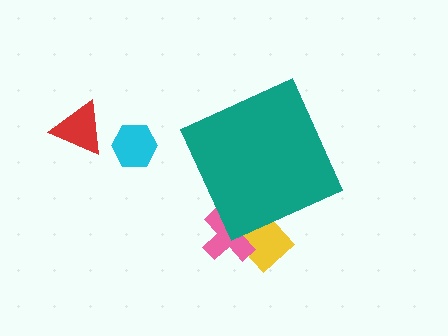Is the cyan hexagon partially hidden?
No, the cyan hexagon is fully visible.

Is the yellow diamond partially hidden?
Yes, the yellow diamond is partially hidden behind the teal diamond.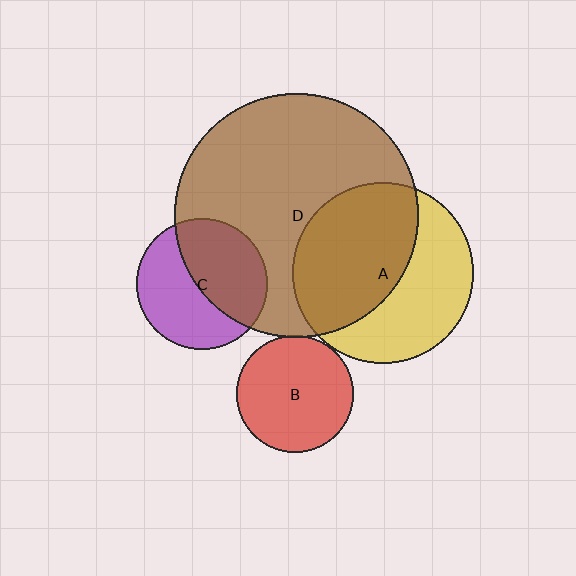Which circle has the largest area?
Circle D (brown).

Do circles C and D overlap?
Yes.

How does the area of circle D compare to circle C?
Approximately 3.5 times.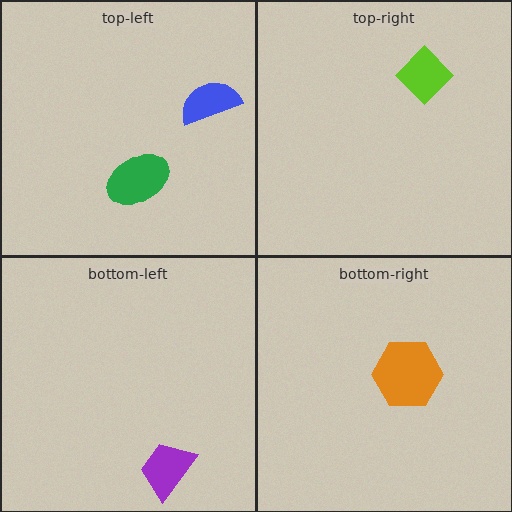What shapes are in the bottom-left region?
The purple trapezoid.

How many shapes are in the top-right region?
1.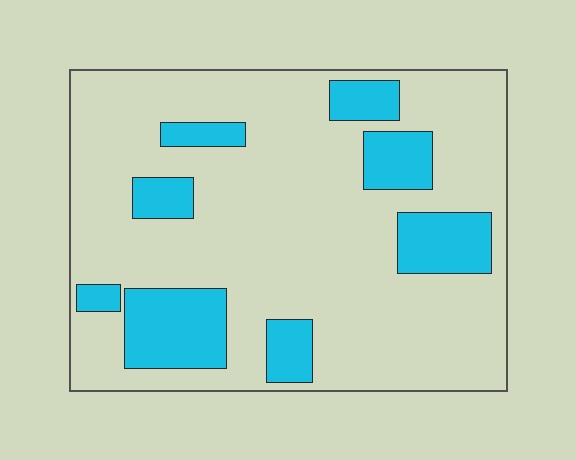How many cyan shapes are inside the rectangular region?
8.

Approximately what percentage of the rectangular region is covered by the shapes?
Approximately 20%.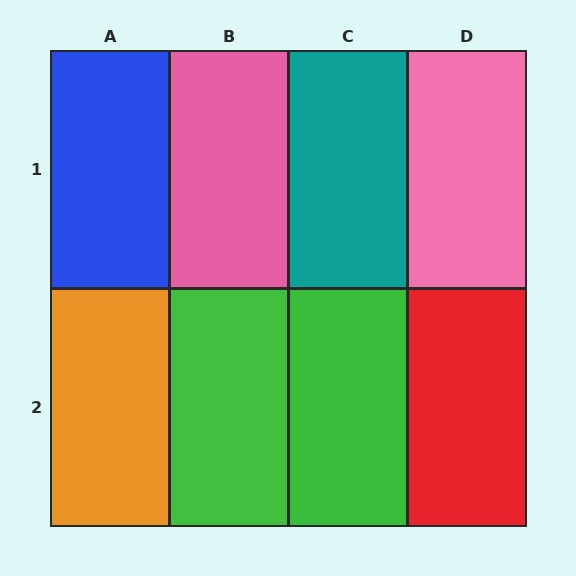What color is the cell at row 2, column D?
Red.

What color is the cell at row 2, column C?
Green.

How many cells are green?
2 cells are green.